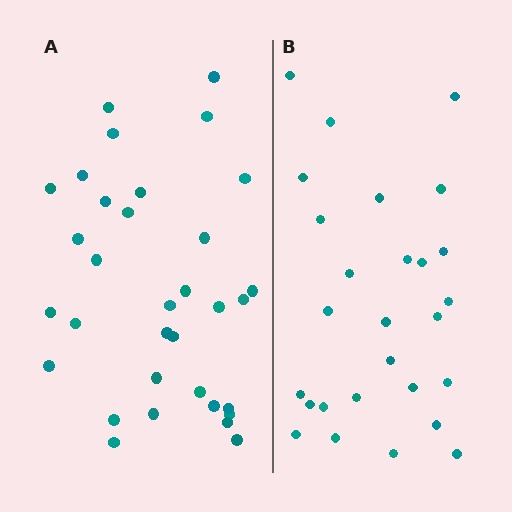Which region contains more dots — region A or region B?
Region A (the left region) has more dots.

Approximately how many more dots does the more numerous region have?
Region A has about 6 more dots than region B.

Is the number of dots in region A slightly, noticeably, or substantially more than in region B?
Region A has only slightly more — the two regions are fairly close. The ratio is roughly 1.2 to 1.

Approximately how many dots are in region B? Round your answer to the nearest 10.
About 30 dots. (The exact count is 27, which rounds to 30.)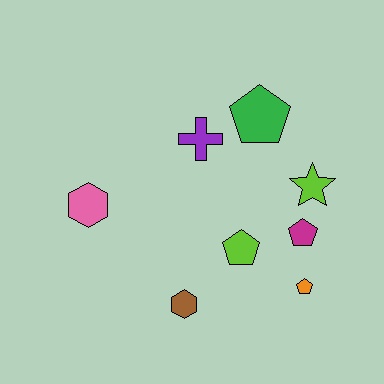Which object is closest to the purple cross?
The green pentagon is closest to the purple cross.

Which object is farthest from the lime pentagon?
The pink hexagon is farthest from the lime pentagon.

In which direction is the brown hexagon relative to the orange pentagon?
The brown hexagon is to the left of the orange pentagon.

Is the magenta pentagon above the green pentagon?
No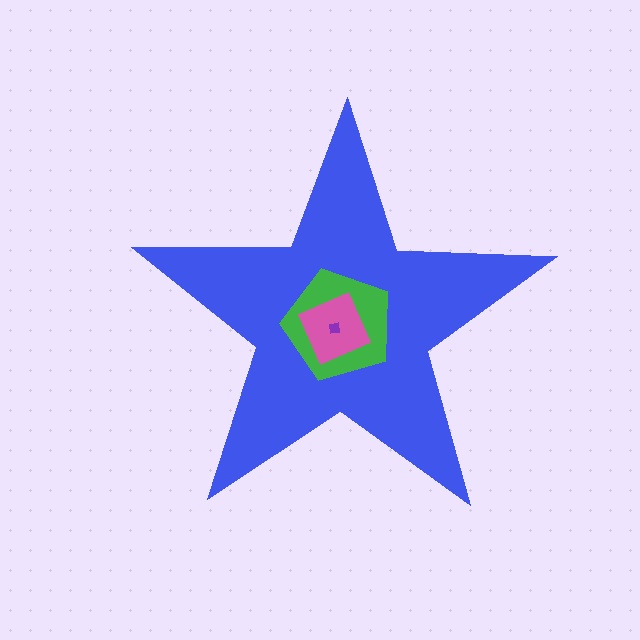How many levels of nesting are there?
4.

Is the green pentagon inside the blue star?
Yes.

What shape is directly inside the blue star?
The green pentagon.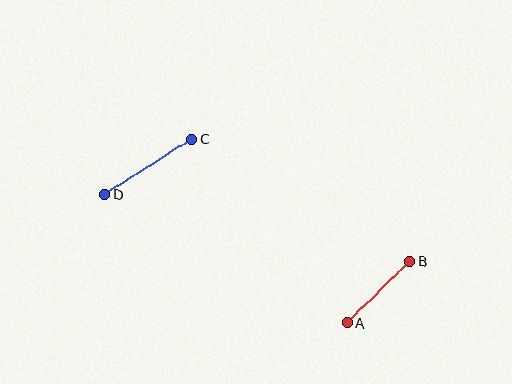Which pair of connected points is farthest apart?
Points C and D are farthest apart.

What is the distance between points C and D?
The distance is approximately 103 pixels.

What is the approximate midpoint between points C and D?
The midpoint is at approximately (148, 167) pixels.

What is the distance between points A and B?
The distance is approximately 88 pixels.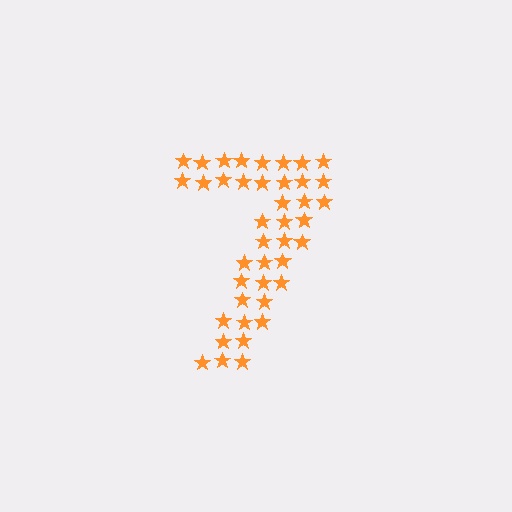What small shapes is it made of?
It is made of small stars.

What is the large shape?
The large shape is the digit 7.